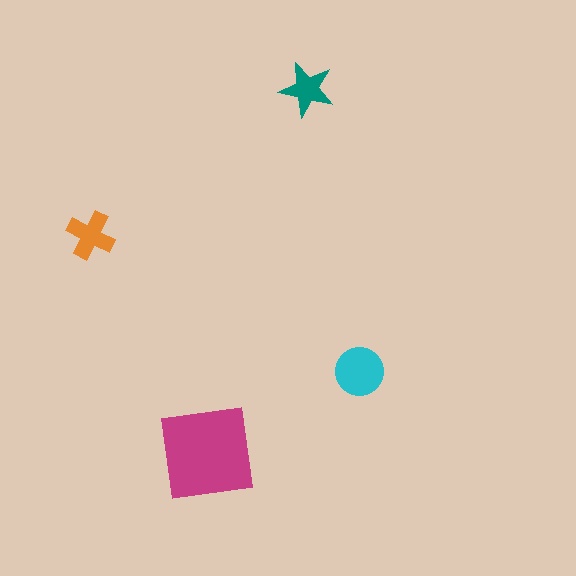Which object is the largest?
The magenta square.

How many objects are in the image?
There are 4 objects in the image.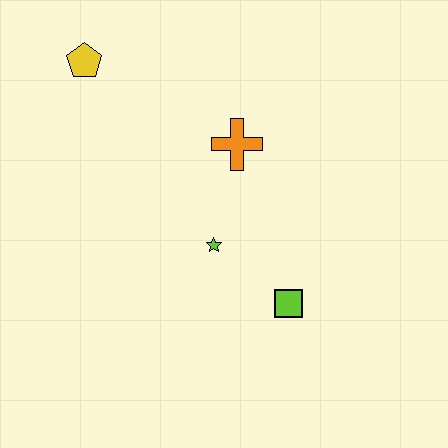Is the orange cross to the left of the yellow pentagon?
No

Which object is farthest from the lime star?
The yellow pentagon is farthest from the lime star.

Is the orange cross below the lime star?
No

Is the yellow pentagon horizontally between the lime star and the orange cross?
No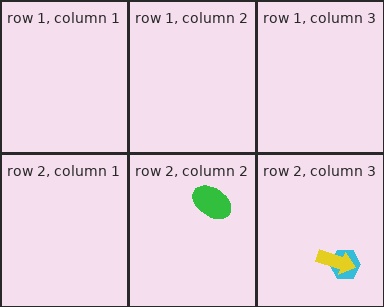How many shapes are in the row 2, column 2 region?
1.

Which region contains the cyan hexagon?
The row 2, column 3 region.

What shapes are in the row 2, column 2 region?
The green ellipse.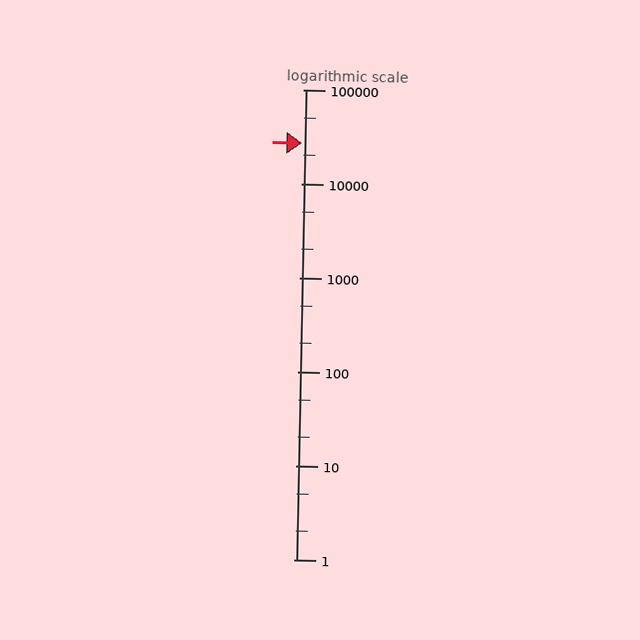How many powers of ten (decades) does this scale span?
The scale spans 5 decades, from 1 to 100000.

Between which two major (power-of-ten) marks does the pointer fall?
The pointer is between 10000 and 100000.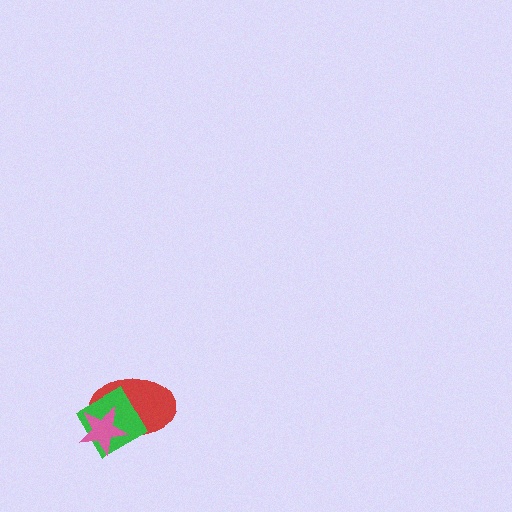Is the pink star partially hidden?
No, no other shape covers it.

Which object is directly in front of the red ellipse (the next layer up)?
The green diamond is directly in front of the red ellipse.